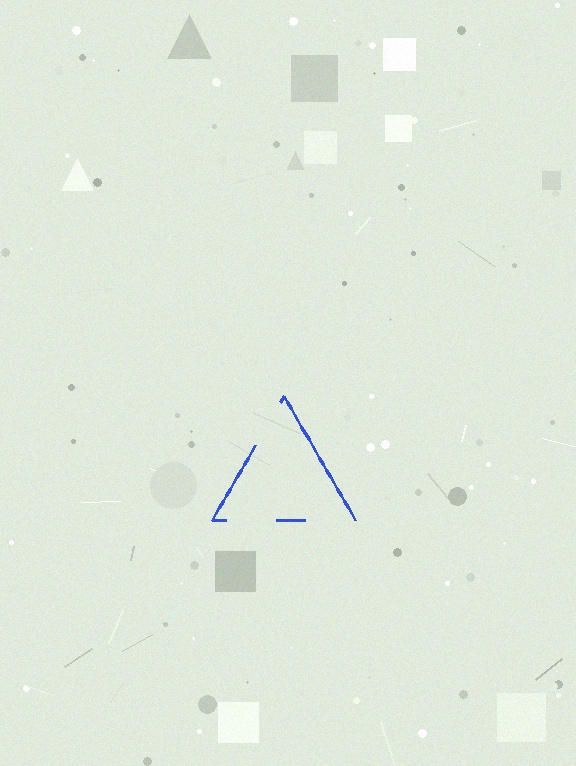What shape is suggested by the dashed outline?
The dashed outline suggests a triangle.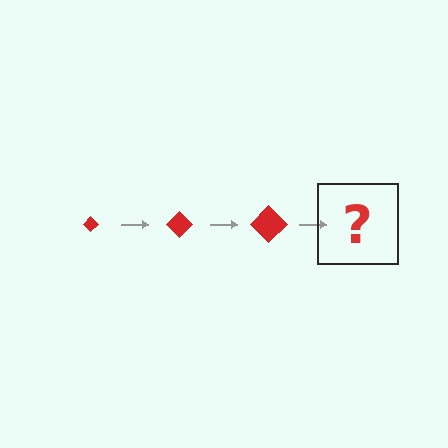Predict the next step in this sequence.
The next step is a red diamond, larger than the previous one.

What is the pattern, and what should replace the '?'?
The pattern is that the diamond gets progressively larger each step. The '?' should be a red diamond, larger than the previous one.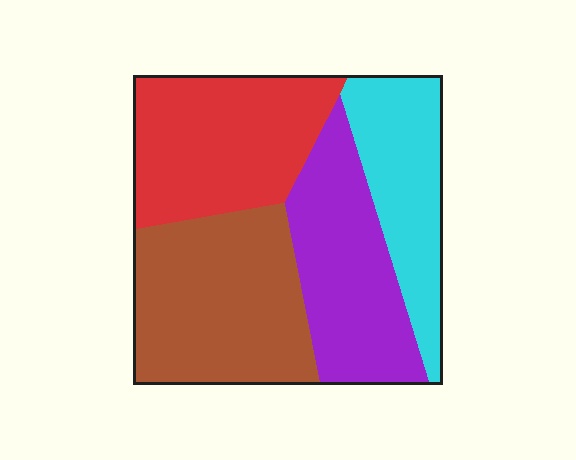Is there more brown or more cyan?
Brown.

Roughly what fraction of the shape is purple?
Purple takes up about one quarter (1/4) of the shape.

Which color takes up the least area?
Cyan, at roughly 20%.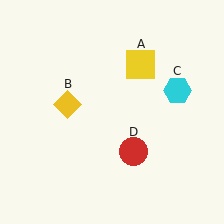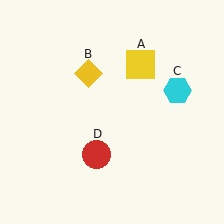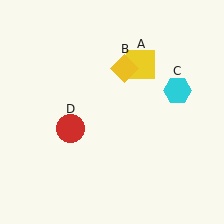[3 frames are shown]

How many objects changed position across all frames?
2 objects changed position: yellow diamond (object B), red circle (object D).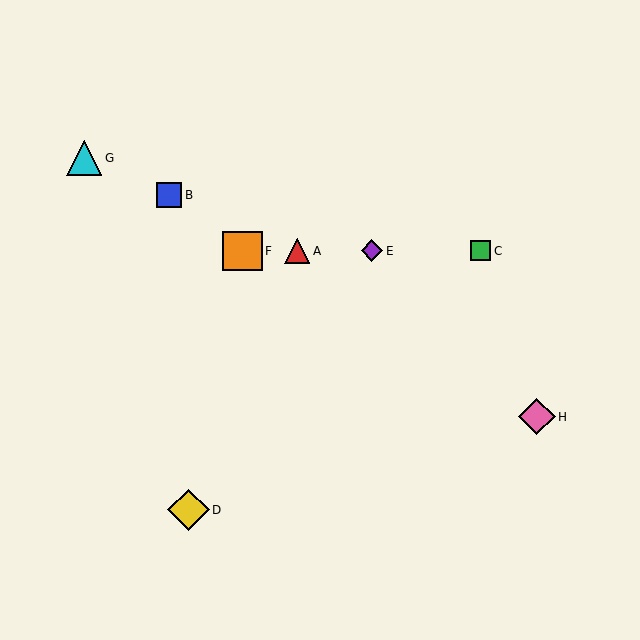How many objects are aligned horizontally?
4 objects (A, C, E, F) are aligned horizontally.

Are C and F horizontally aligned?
Yes, both are at y≈251.